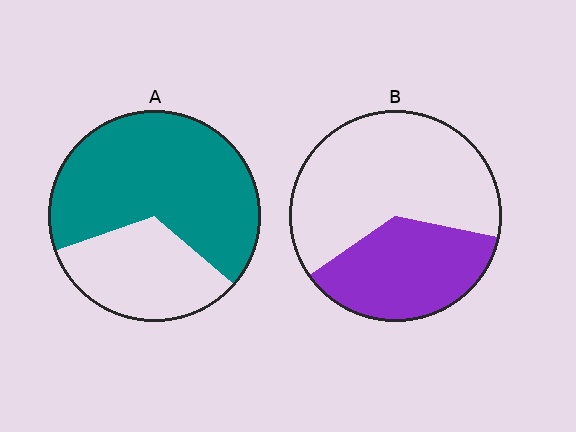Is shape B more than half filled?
No.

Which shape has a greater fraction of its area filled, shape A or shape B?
Shape A.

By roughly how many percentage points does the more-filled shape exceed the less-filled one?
By roughly 30 percentage points (A over B).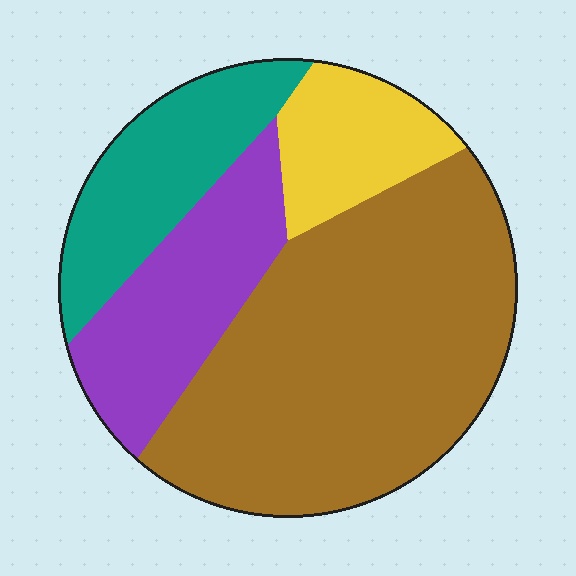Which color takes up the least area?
Yellow, at roughly 10%.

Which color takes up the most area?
Brown, at roughly 50%.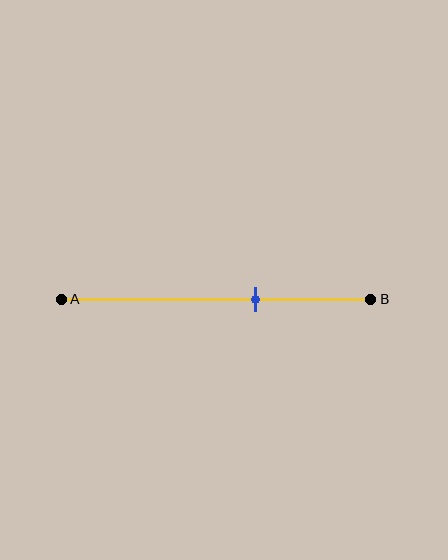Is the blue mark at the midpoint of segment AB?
No, the mark is at about 65% from A, not at the 50% midpoint.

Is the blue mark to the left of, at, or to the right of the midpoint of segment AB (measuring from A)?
The blue mark is to the right of the midpoint of segment AB.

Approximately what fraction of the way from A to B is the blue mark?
The blue mark is approximately 65% of the way from A to B.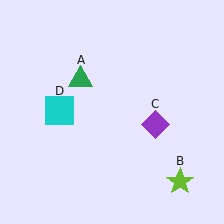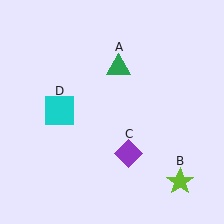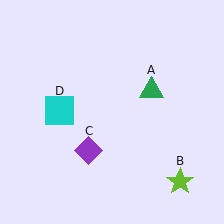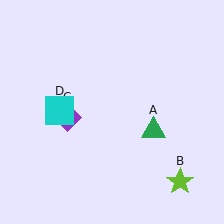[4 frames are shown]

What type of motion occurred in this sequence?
The green triangle (object A), purple diamond (object C) rotated clockwise around the center of the scene.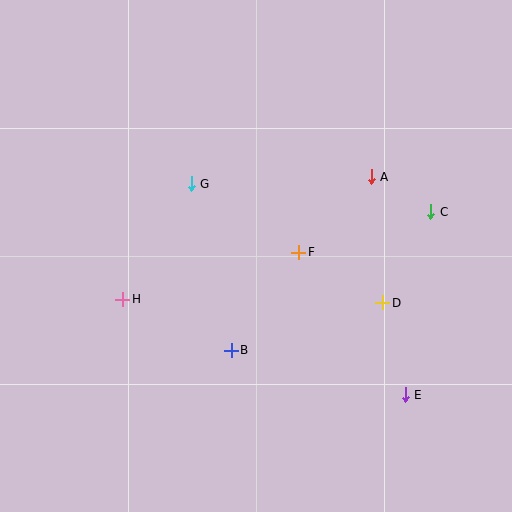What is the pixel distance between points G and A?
The distance between G and A is 180 pixels.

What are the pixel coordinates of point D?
Point D is at (383, 303).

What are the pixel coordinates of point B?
Point B is at (231, 350).